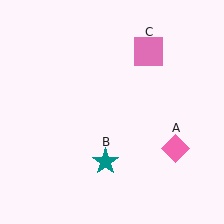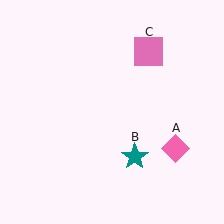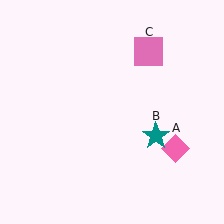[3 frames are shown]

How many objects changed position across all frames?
1 object changed position: teal star (object B).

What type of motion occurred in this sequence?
The teal star (object B) rotated counterclockwise around the center of the scene.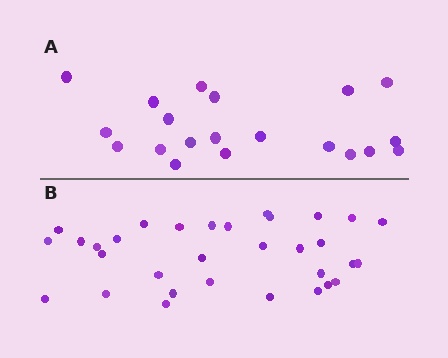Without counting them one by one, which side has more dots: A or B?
Region B (the bottom region) has more dots.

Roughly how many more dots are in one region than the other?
Region B has roughly 12 or so more dots than region A.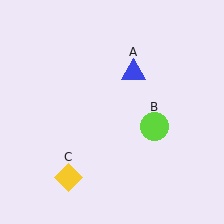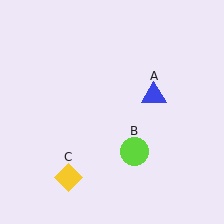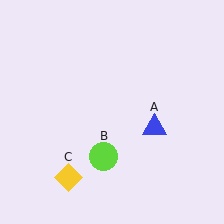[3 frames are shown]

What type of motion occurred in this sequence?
The blue triangle (object A), lime circle (object B) rotated clockwise around the center of the scene.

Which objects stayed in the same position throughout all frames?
Yellow diamond (object C) remained stationary.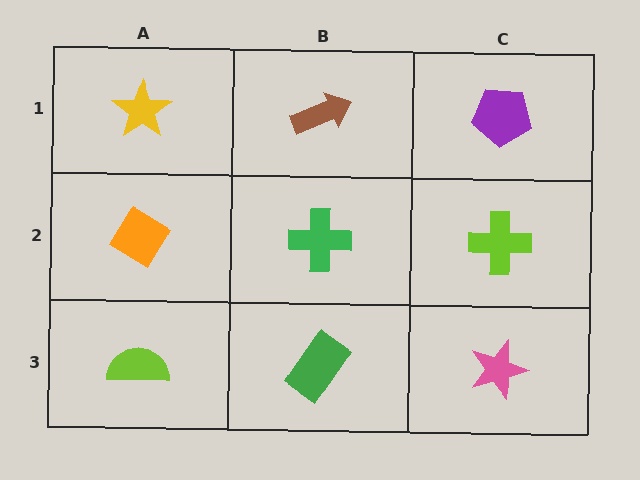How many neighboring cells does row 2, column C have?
3.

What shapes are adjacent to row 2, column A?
A yellow star (row 1, column A), a lime semicircle (row 3, column A), a green cross (row 2, column B).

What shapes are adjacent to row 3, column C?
A lime cross (row 2, column C), a green rectangle (row 3, column B).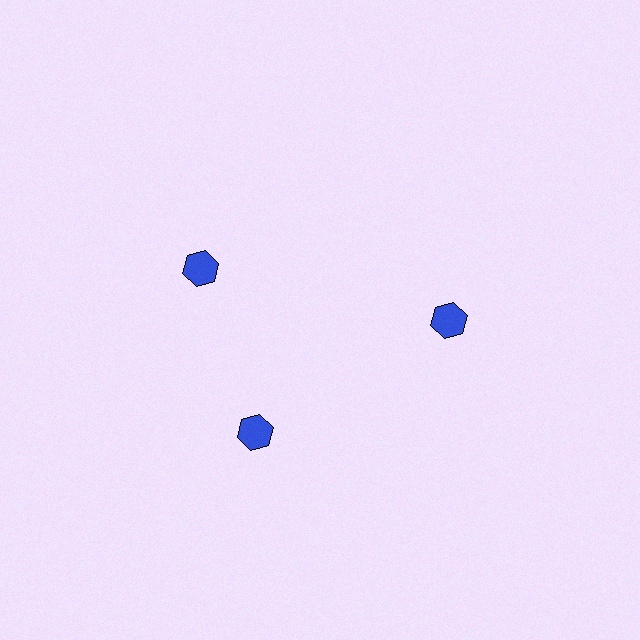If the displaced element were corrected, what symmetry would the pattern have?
It would have 3-fold rotational symmetry — the pattern would map onto itself every 120 degrees.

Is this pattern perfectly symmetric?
No. The 3 blue hexagons are arranged in a ring, but one element near the 11 o'clock position is rotated out of alignment along the ring, breaking the 3-fold rotational symmetry.